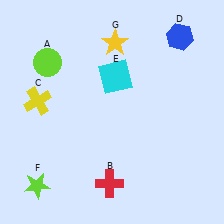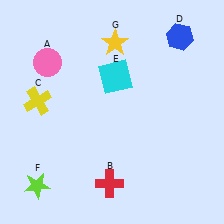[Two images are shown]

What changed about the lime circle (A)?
In Image 1, A is lime. In Image 2, it changed to pink.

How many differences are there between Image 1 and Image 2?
There is 1 difference between the two images.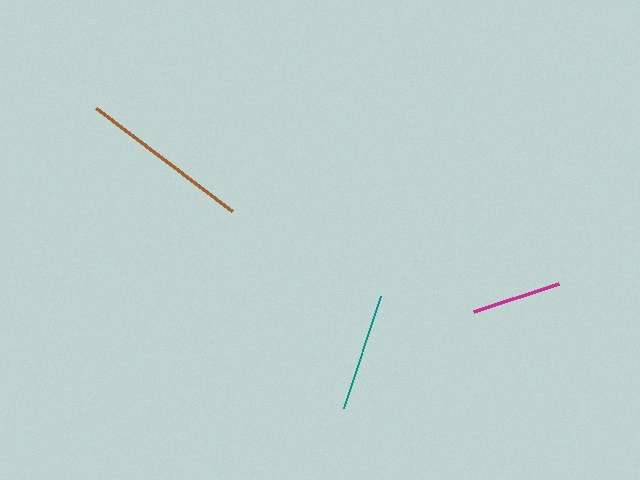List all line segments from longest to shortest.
From longest to shortest: brown, teal, magenta.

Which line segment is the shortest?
The magenta line is the shortest at approximately 90 pixels.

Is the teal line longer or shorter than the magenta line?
The teal line is longer than the magenta line.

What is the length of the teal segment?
The teal segment is approximately 118 pixels long.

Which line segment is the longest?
The brown line is the longest at approximately 171 pixels.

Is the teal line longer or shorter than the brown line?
The brown line is longer than the teal line.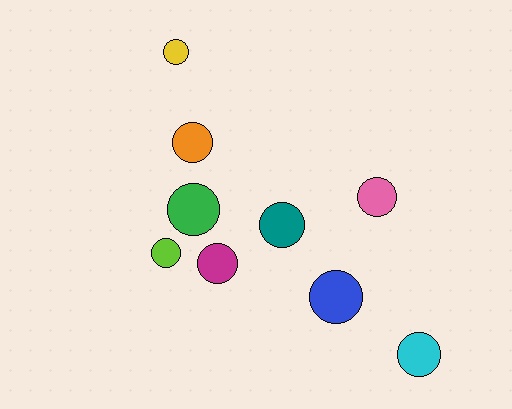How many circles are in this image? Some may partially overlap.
There are 9 circles.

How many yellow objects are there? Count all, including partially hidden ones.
There is 1 yellow object.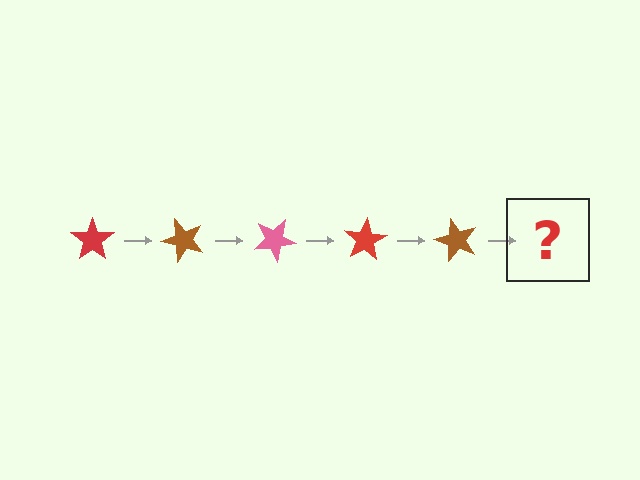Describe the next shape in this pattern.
It should be a pink star, rotated 250 degrees from the start.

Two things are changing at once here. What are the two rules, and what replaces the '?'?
The two rules are that it rotates 50 degrees each step and the color cycles through red, brown, and pink. The '?' should be a pink star, rotated 250 degrees from the start.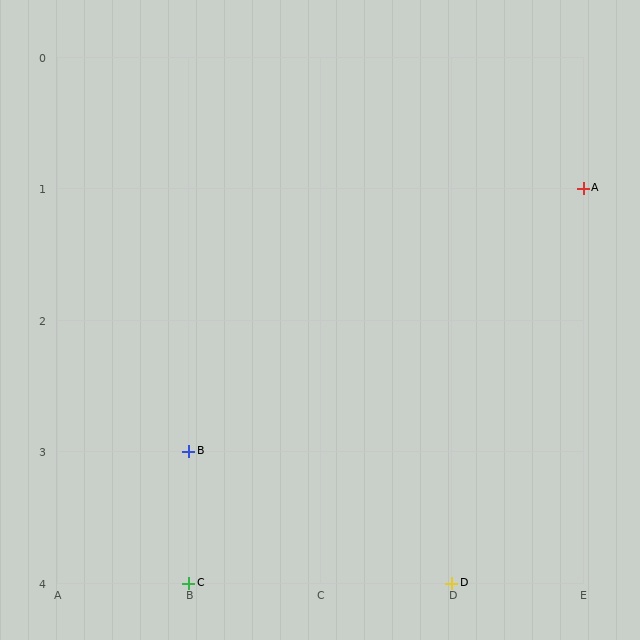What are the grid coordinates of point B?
Point B is at grid coordinates (B, 3).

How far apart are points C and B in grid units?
Points C and B are 1 row apart.